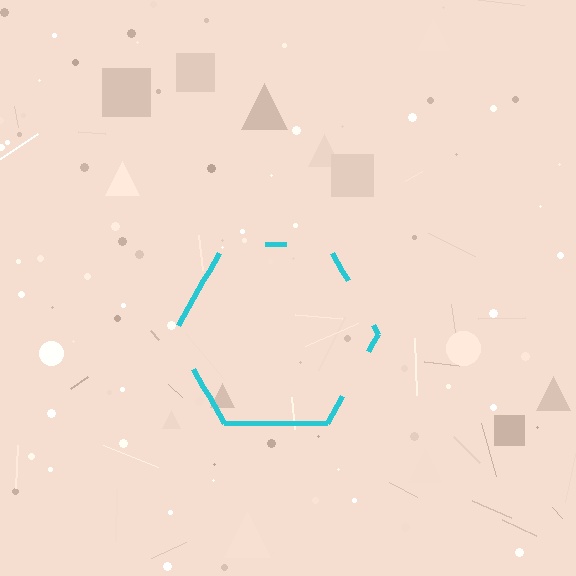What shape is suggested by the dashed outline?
The dashed outline suggests a hexagon.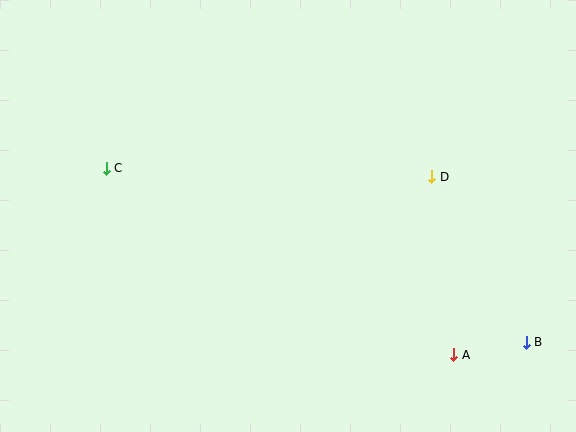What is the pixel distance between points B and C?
The distance between B and C is 454 pixels.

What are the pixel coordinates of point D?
Point D is at (432, 177).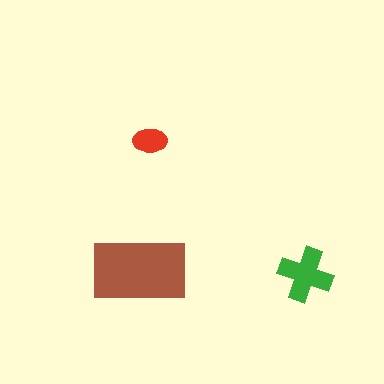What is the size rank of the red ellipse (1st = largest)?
3rd.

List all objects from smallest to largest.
The red ellipse, the green cross, the brown rectangle.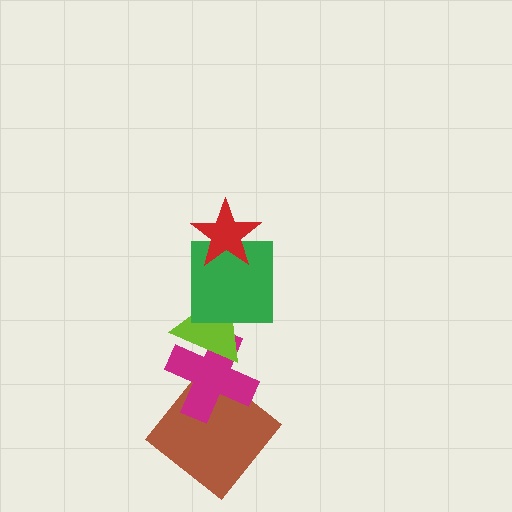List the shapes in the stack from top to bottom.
From top to bottom: the red star, the green square, the lime triangle, the magenta cross, the brown diamond.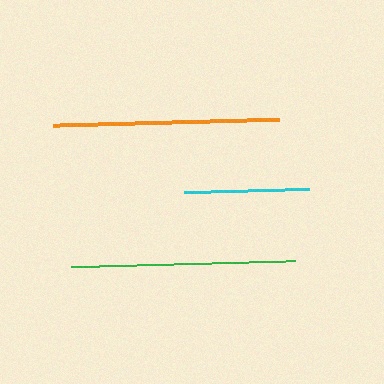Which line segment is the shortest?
The cyan line is the shortest at approximately 126 pixels.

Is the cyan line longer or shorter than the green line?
The green line is longer than the cyan line.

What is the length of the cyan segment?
The cyan segment is approximately 126 pixels long.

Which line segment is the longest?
The orange line is the longest at approximately 226 pixels.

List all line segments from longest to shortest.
From longest to shortest: orange, green, cyan.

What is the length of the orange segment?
The orange segment is approximately 226 pixels long.